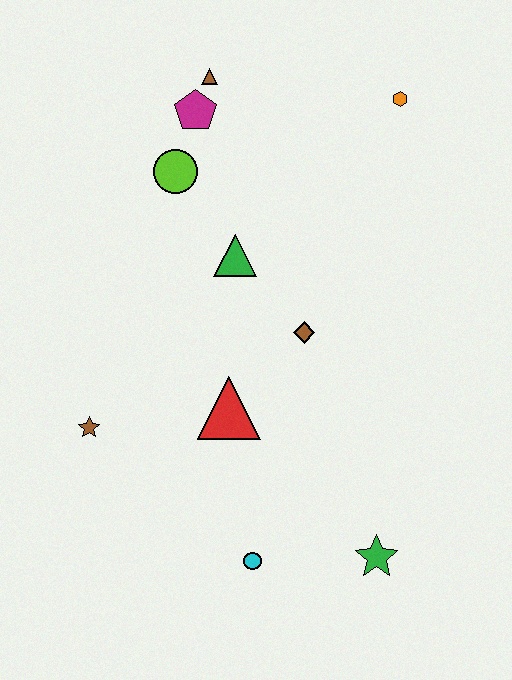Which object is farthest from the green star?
The brown triangle is farthest from the green star.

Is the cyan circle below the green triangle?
Yes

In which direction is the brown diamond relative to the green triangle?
The brown diamond is below the green triangle.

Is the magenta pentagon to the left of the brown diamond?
Yes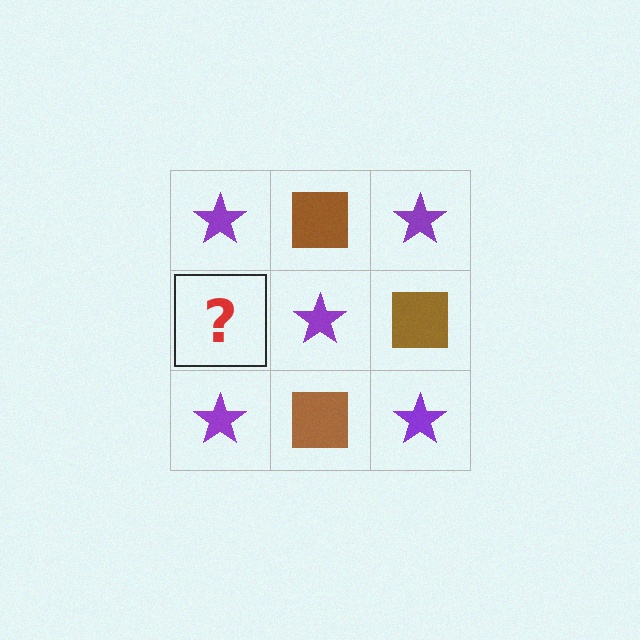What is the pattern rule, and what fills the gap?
The rule is that it alternates purple star and brown square in a checkerboard pattern. The gap should be filled with a brown square.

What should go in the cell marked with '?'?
The missing cell should contain a brown square.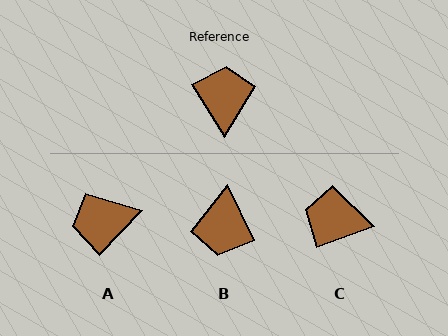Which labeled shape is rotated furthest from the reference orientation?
B, about 173 degrees away.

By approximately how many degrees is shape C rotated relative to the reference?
Approximately 77 degrees counter-clockwise.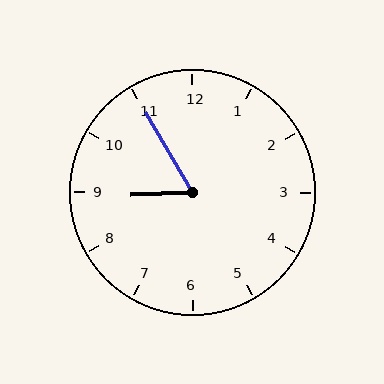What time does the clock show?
8:55.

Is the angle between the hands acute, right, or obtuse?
It is acute.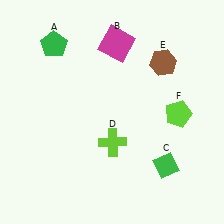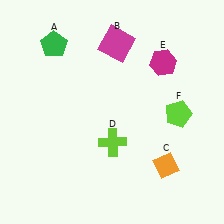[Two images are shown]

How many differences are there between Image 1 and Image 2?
There are 2 differences between the two images.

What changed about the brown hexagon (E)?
In Image 1, E is brown. In Image 2, it changed to magenta.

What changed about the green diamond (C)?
In Image 1, C is green. In Image 2, it changed to orange.